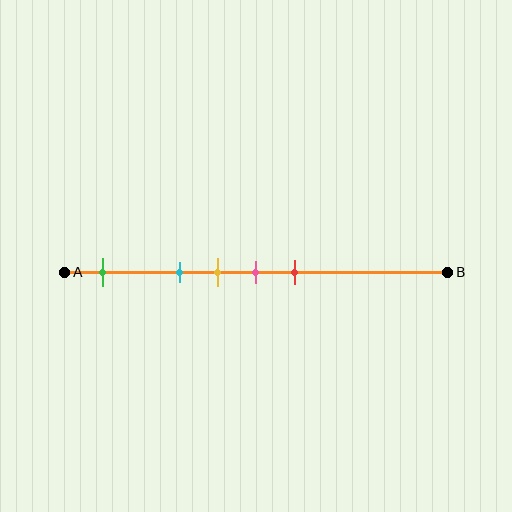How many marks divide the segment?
There are 5 marks dividing the segment.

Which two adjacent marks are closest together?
The yellow and pink marks are the closest adjacent pair.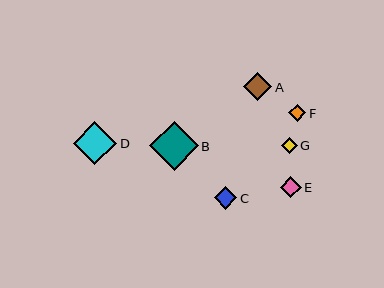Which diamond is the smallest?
Diamond G is the smallest with a size of approximately 16 pixels.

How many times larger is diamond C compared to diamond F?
Diamond C is approximately 1.3 times the size of diamond F.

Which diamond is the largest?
Diamond B is the largest with a size of approximately 49 pixels.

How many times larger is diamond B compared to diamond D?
Diamond B is approximately 1.1 times the size of diamond D.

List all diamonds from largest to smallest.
From largest to smallest: B, D, A, C, E, F, G.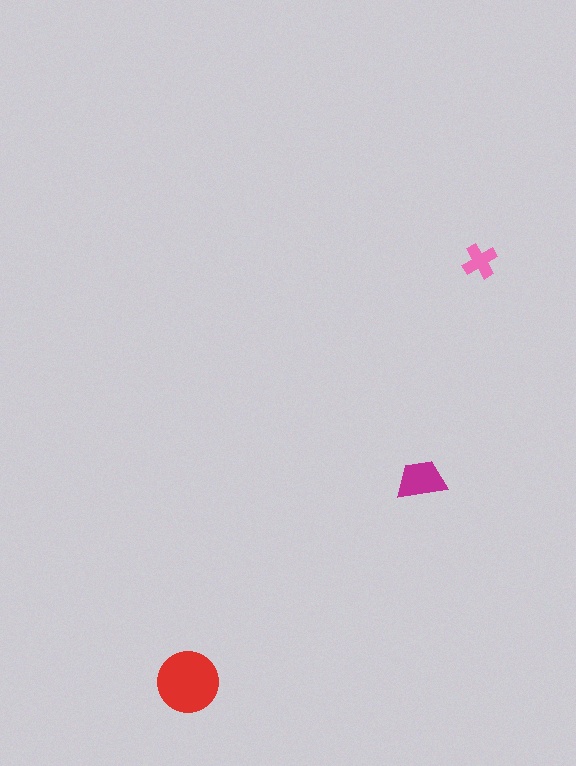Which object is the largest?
The red circle.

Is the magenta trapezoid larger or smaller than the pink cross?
Larger.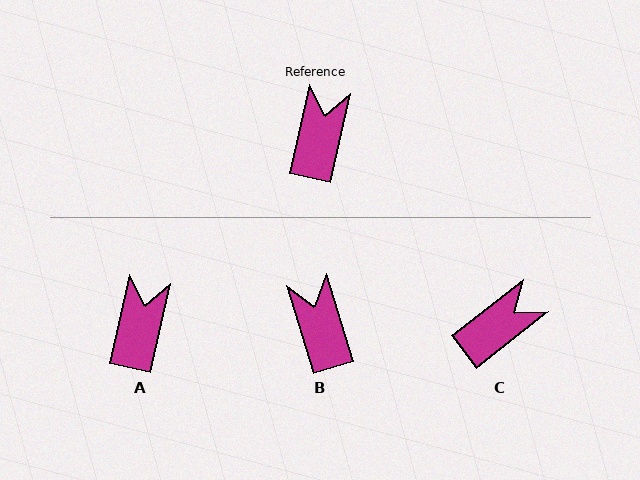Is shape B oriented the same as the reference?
No, it is off by about 30 degrees.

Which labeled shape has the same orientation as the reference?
A.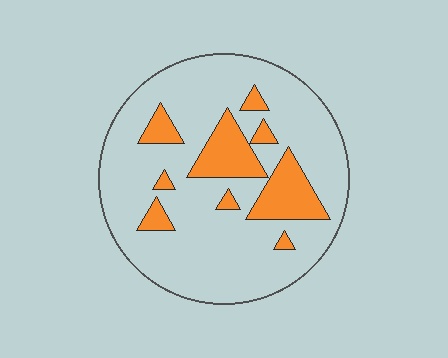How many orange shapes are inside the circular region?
9.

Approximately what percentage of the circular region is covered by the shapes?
Approximately 20%.